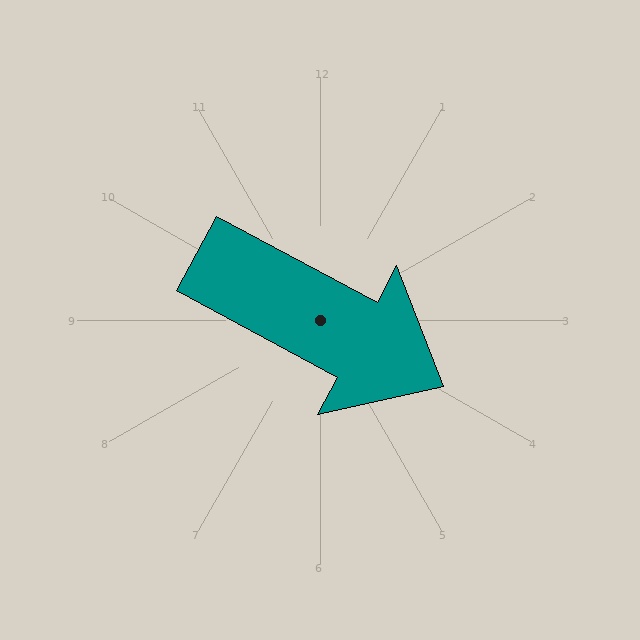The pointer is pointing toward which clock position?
Roughly 4 o'clock.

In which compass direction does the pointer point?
Southeast.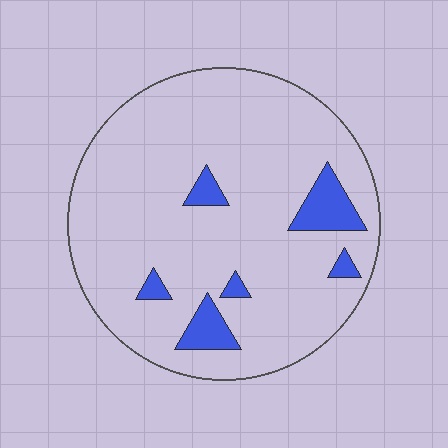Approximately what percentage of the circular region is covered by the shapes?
Approximately 10%.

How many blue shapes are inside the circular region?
6.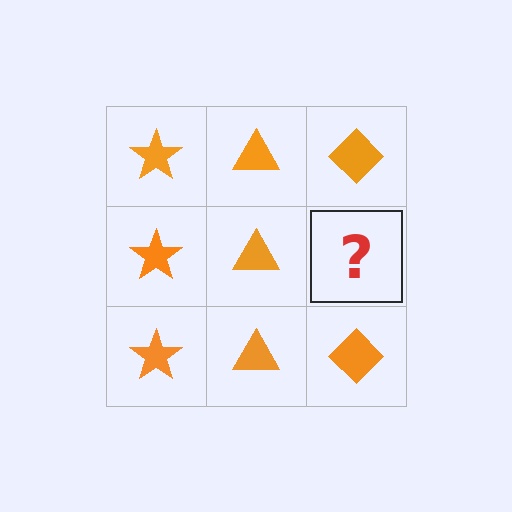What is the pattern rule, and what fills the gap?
The rule is that each column has a consistent shape. The gap should be filled with an orange diamond.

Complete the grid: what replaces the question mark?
The question mark should be replaced with an orange diamond.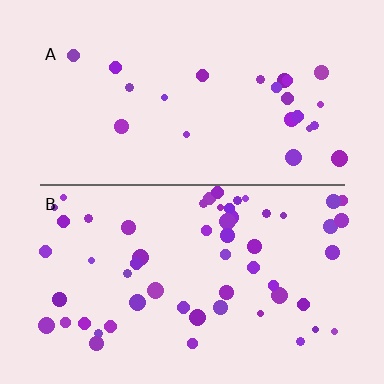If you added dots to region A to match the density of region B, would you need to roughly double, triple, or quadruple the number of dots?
Approximately double.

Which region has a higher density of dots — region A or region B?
B (the bottom).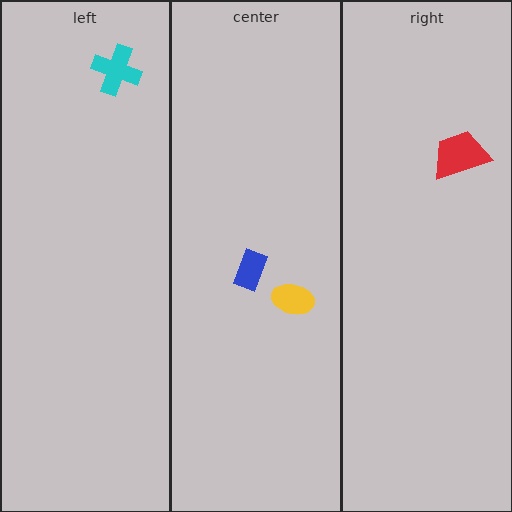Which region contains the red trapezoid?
The right region.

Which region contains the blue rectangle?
The center region.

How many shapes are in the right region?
1.